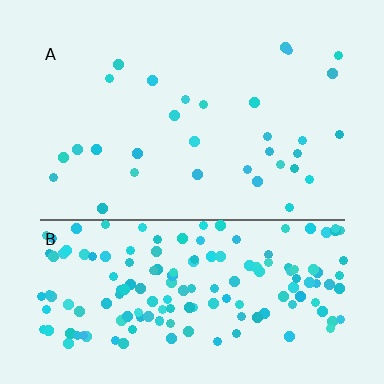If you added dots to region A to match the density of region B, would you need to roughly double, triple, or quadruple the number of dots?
Approximately quadruple.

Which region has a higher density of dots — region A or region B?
B (the bottom).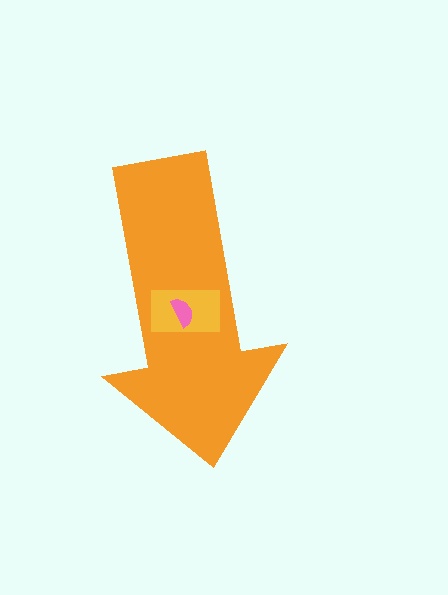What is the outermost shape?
The orange arrow.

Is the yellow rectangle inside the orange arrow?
Yes.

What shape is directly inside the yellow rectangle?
The pink semicircle.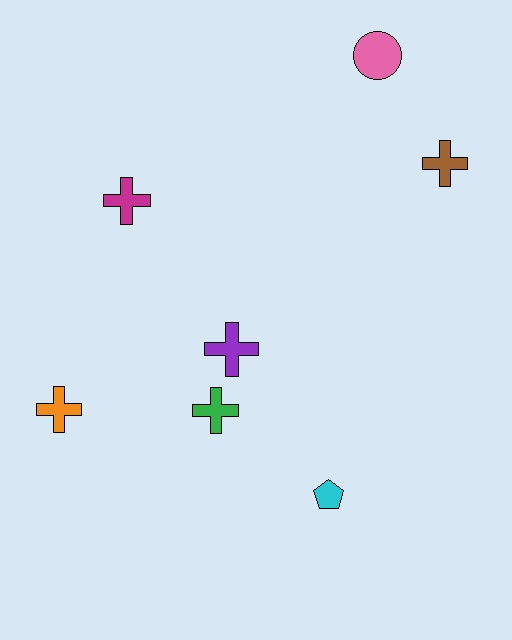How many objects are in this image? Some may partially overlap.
There are 7 objects.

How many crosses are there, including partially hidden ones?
There are 5 crosses.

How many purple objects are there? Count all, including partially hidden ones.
There is 1 purple object.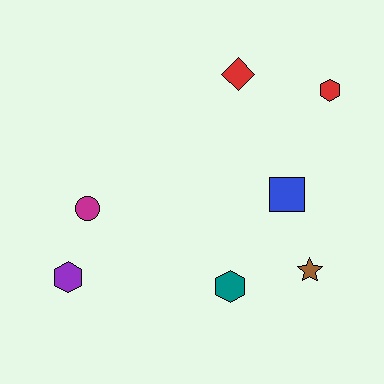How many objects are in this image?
There are 7 objects.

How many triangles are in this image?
There are no triangles.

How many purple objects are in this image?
There is 1 purple object.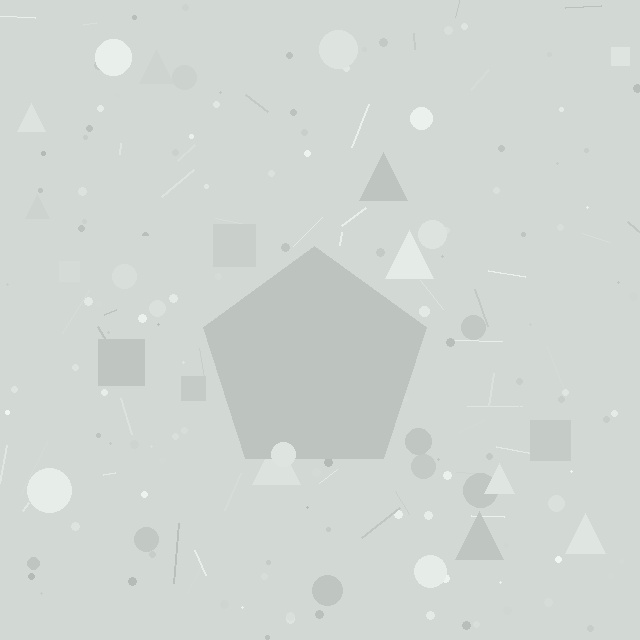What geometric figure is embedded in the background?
A pentagon is embedded in the background.